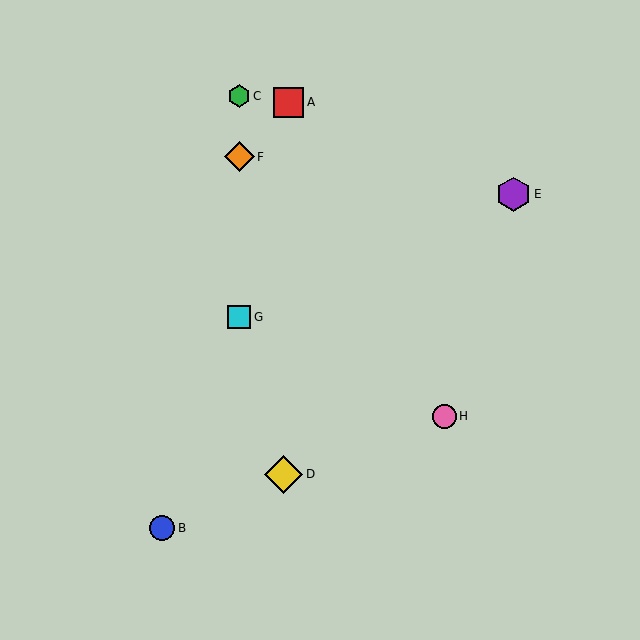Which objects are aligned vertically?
Objects C, F, G are aligned vertically.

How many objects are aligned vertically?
3 objects (C, F, G) are aligned vertically.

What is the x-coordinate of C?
Object C is at x≈239.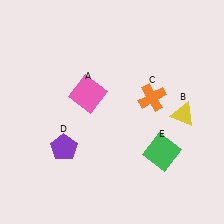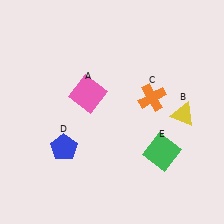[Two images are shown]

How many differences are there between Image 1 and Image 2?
There is 1 difference between the two images.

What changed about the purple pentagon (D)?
In Image 1, D is purple. In Image 2, it changed to blue.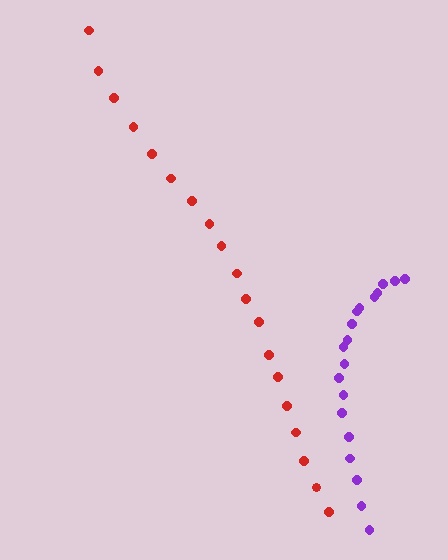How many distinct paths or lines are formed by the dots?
There are 2 distinct paths.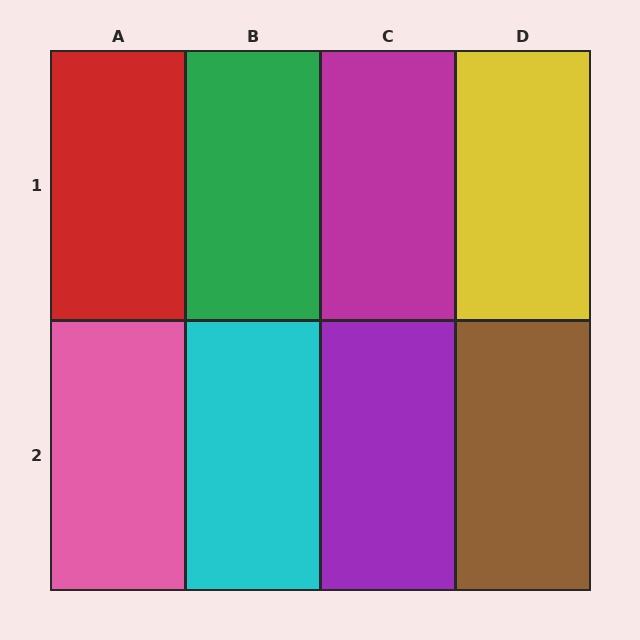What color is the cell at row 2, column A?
Pink.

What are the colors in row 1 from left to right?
Red, green, magenta, yellow.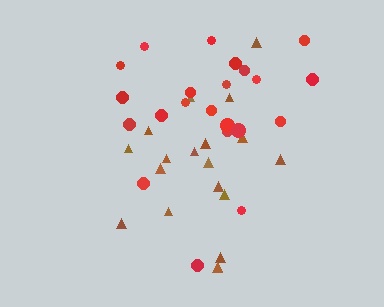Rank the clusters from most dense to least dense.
brown, red.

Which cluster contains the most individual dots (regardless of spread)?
Red (23).